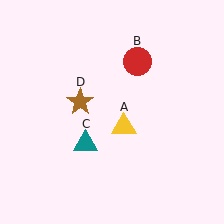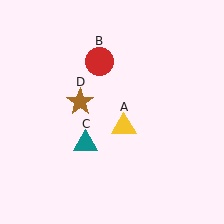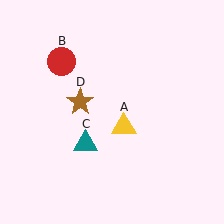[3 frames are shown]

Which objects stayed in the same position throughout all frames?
Yellow triangle (object A) and teal triangle (object C) and brown star (object D) remained stationary.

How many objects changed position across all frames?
1 object changed position: red circle (object B).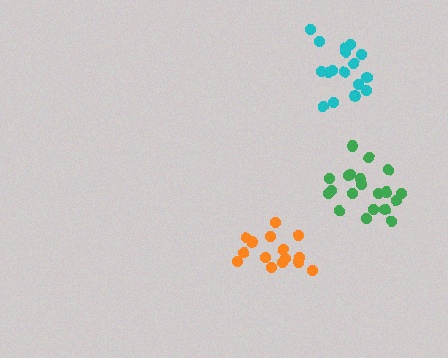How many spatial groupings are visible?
There are 3 spatial groupings.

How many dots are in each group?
Group 1: 20 dots, Group 2: 17 dots, Group 3: 15 dots (52 total).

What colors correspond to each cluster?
The clusters are colored: green, cyan, orange.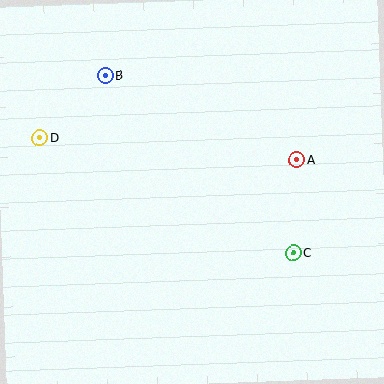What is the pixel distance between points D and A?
The distance between D and A is 258 pixels.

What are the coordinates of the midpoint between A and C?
The midpoint between A and C is at (295, 207).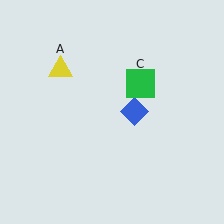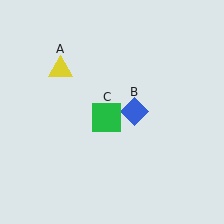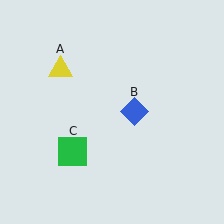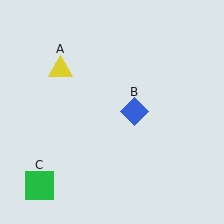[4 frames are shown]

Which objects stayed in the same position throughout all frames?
Yellow triangle (object A) and blue diamond (object B) remained stationary.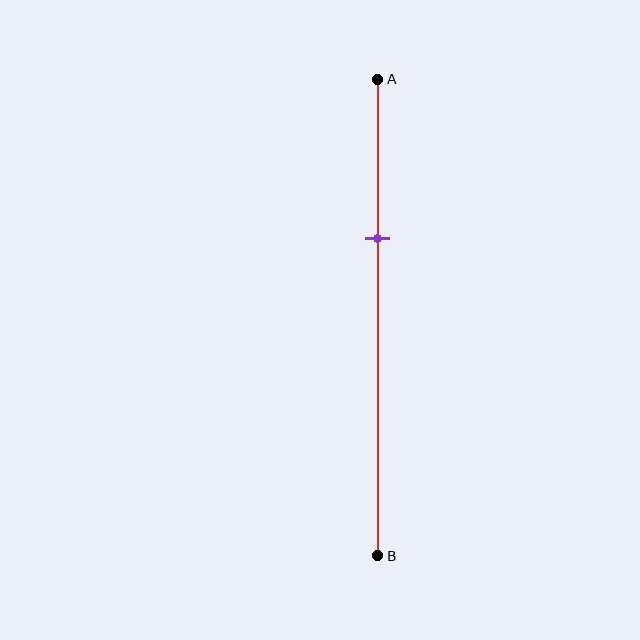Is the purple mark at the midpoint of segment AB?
No, the mark is at about 35% from A, not at the 50% midpoint.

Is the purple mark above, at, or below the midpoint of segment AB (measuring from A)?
The purple mark is above the midpoint of segment AB.